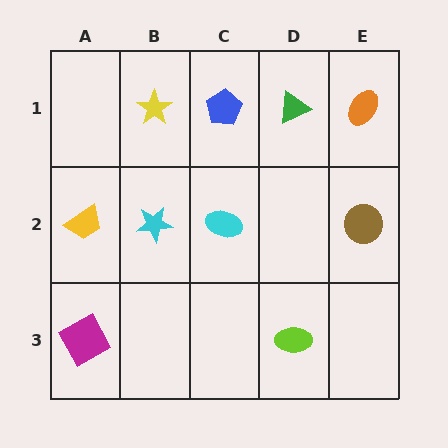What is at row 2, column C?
A cyan ellipse.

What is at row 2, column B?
A cyan star.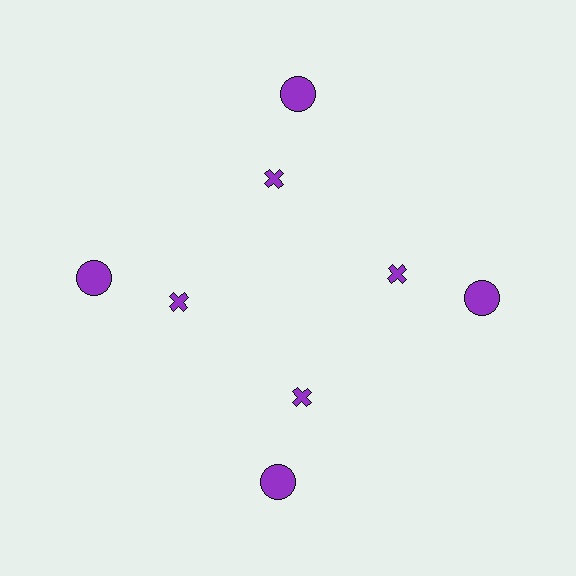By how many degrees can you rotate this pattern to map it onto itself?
The pattern maps onto itself every 90 degrees of rotation.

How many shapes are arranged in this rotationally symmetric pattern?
There are 8 shapes, arranged in 4 groups of 2.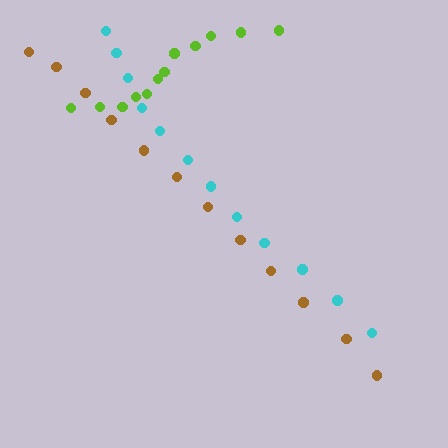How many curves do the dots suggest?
There are 3 distinct paths.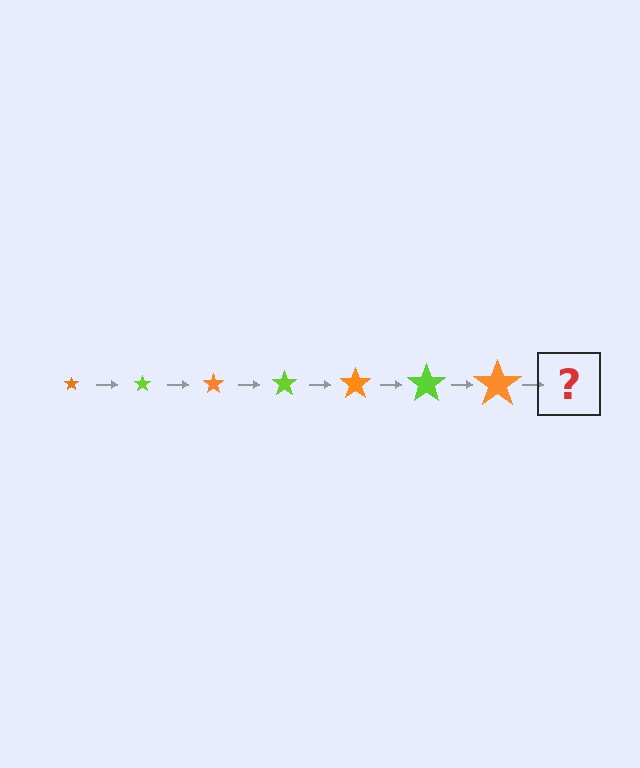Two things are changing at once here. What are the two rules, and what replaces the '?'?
The two rules are that the star grows larger each step and the color cycles through orange and lime. The '?' should be a lime star, larger than the previous one.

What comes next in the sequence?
The next element should be a lime star, larger than the previous one.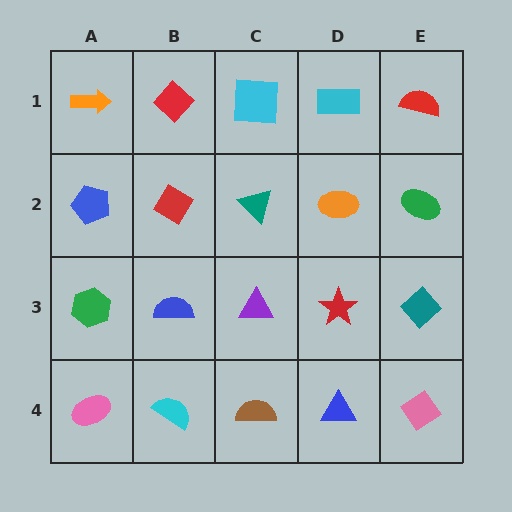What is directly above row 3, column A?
A blue pentagon.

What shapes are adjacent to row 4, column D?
A red star (row 3, column D), a brown semicircle (row 4, column C), a pink diamond (row 4, column E).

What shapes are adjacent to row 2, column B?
A red diamond (row 1, column B), a blue semicircle (row 3, column B), a blue pentagon (row 2, column A), a teal triangle (row 2, column C).